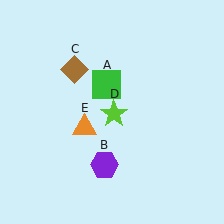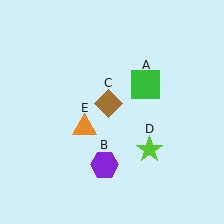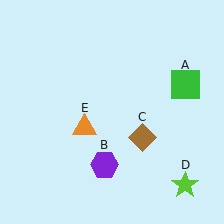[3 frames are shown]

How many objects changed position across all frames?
3 objects changed position: green square (object A), brown diamond (object C), lime star (object D).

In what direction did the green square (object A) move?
The green square (object A) moved right.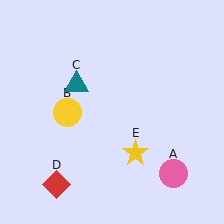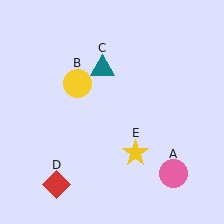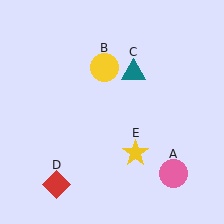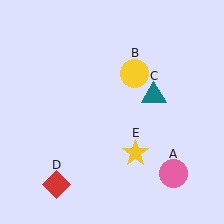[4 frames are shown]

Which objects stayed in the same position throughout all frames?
Pink circle (object A) and red diamond (object D) and yellow star (object E) remained stationary.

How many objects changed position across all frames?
2 objects changed position: yellow circle (object B), teal triangle (object C).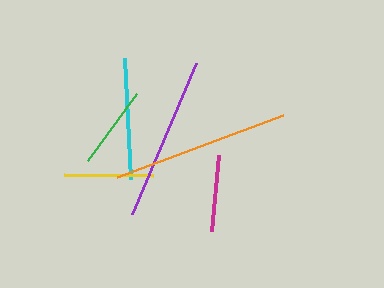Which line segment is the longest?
The orange line is the longest at approximately 177 pixels.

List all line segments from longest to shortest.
From longest to shortest: orange, purple, cyan, yellow, green, magenta.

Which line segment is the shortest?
The magenta line is the shortest at approximately 76 pixels.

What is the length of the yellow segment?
The yellow segment is approximately 89 pixels long.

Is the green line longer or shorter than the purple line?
The purple line is longer than the green line.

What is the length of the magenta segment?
The magenta segment is approximately 76 pixels long.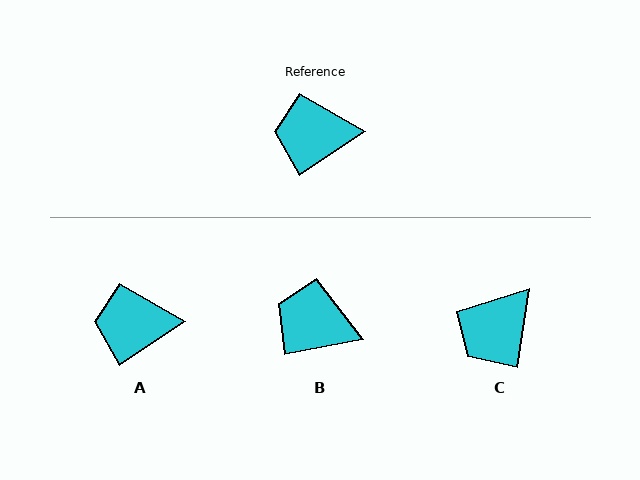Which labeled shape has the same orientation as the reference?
A.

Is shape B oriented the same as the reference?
No, it is off by about 22 degrees.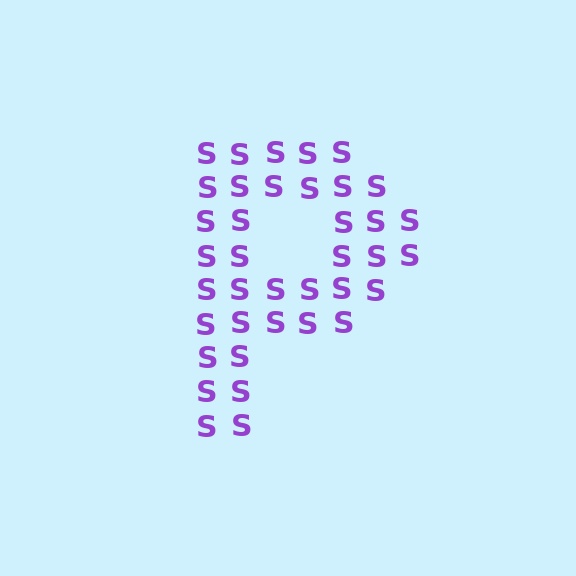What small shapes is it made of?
It is made of small letter S's.